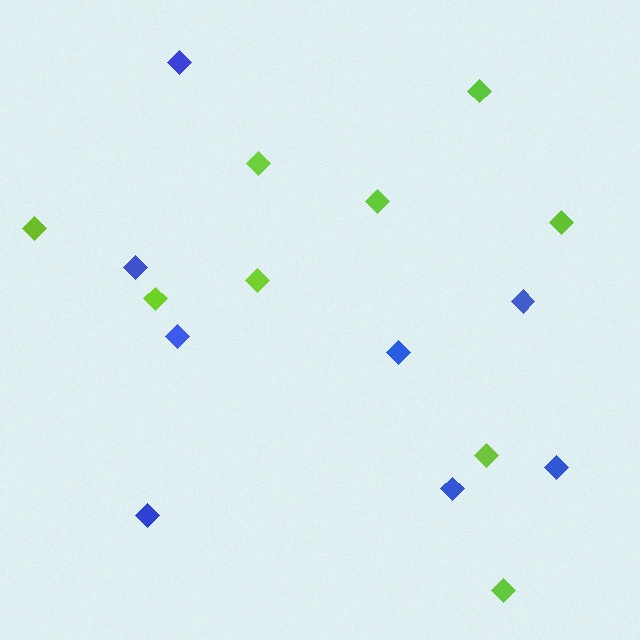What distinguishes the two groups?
There are 2 groups: one group of lime diamonds (9) and one group of blue diamonds (8).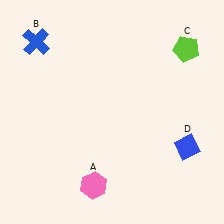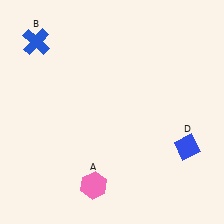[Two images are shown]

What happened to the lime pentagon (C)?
The lime pentagon (C) was removed in Image 2. It was in the top-right area of Image 1.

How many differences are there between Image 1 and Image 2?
There is 1 difference between the two images.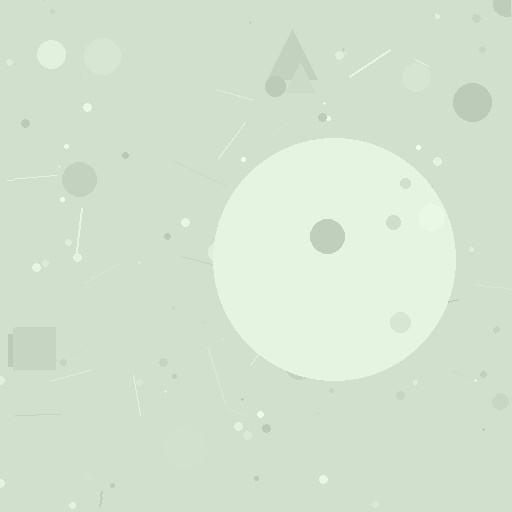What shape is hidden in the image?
A circle is hidden in the image.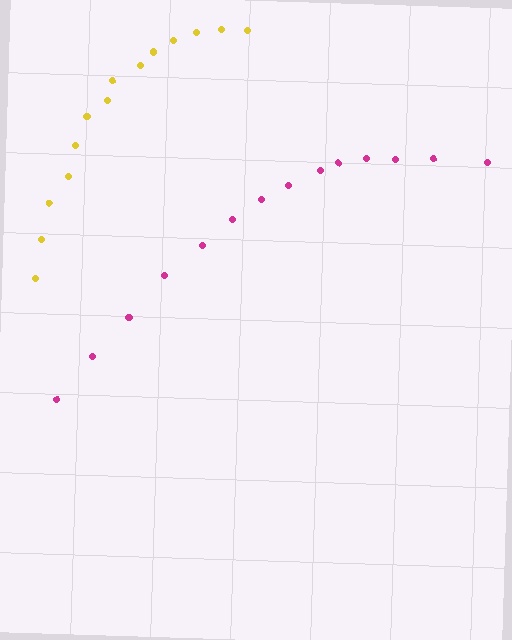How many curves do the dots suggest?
There are 2 distinct paths.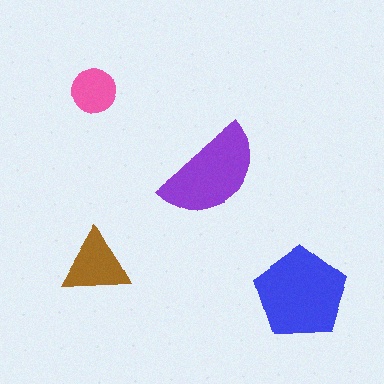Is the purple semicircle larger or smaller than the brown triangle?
Larger.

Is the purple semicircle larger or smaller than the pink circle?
Larger.